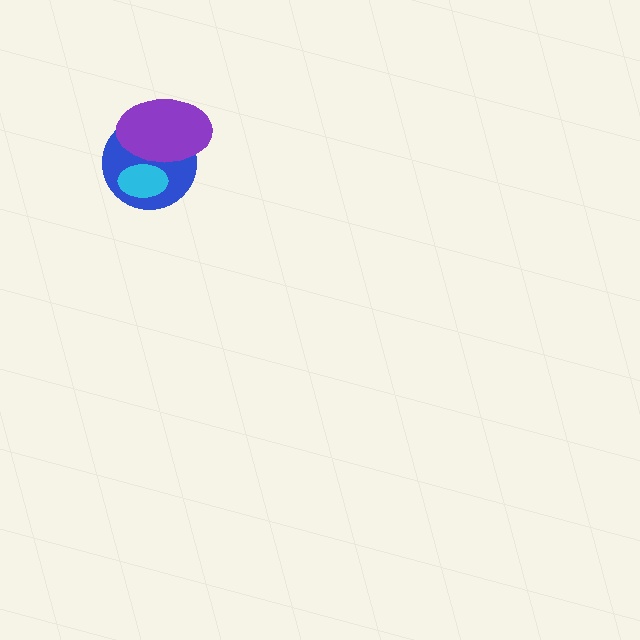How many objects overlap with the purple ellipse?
2 objects overlap with the purple ellipse.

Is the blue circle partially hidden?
Yes, it is partially covered by another shape.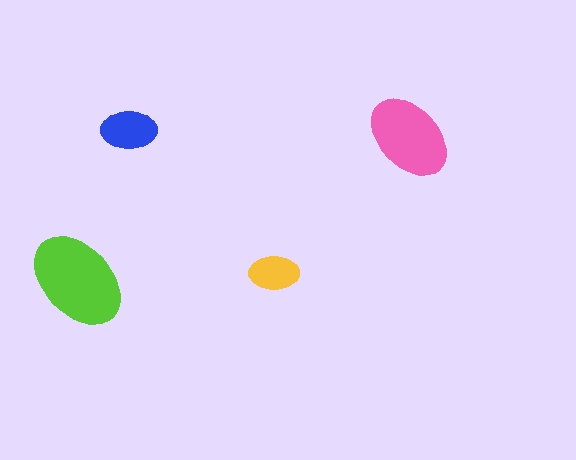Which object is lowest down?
The lime ellipse is bottommost.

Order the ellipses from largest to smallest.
the lime one, the pink one, the blue one, the yellow one.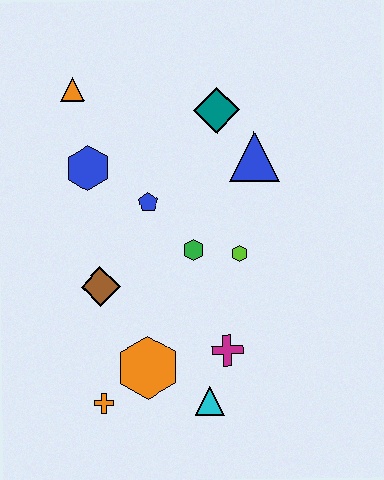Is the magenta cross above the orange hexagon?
Yes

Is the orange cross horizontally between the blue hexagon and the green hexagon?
Yes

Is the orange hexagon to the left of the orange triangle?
No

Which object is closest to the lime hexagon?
The green hexagon is closest to the lime hexagon.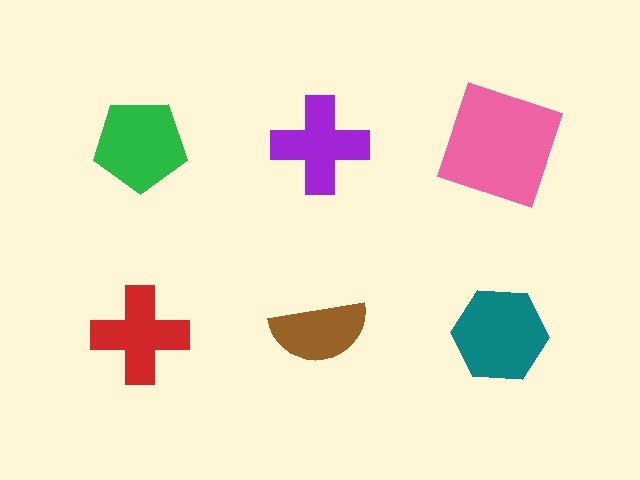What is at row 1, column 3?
A pink square.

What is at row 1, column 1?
A green pentagon.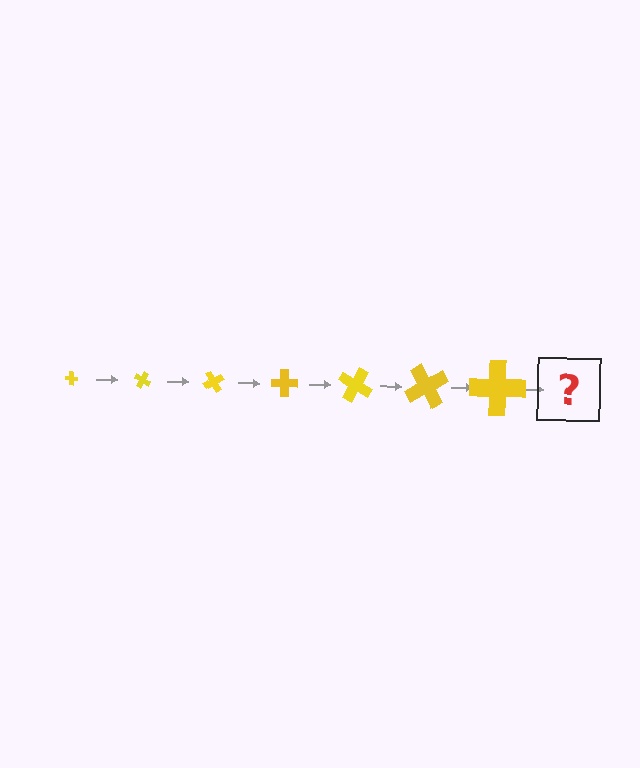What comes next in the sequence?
The next element should be a cross, larger than the previous one and rotated 210 degrees from the start.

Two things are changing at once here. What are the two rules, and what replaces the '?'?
The two rules are that the cross grows larger each step and it rotates 30 degrees each step. The '?' should be a cross, larger than the previous one and rotated 210 degrees from the start.